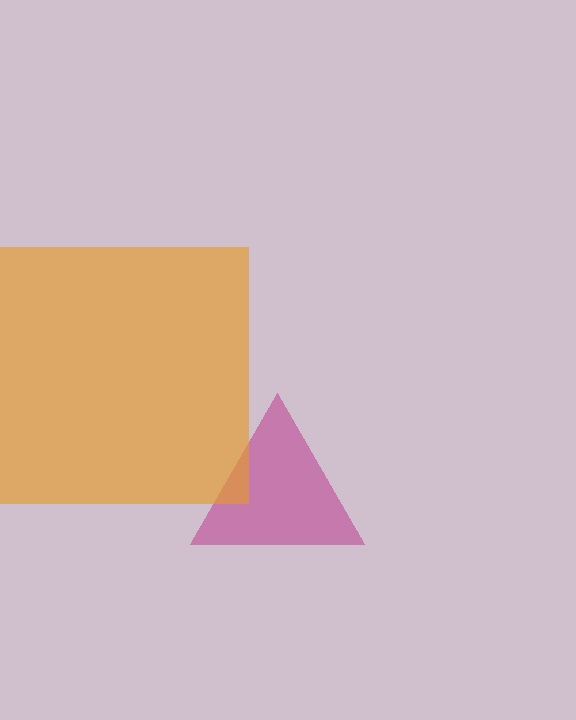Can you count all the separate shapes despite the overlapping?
Yes, there are 2 separate shapes.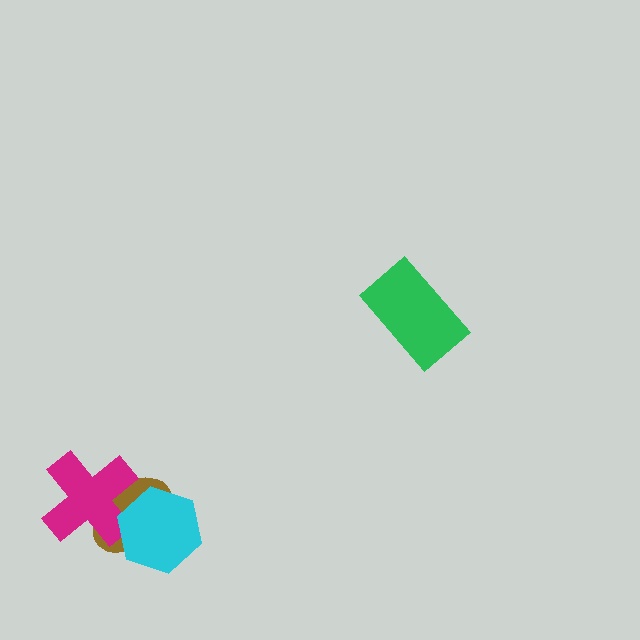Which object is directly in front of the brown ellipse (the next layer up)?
The magenta cross is directly in front of the brown ellipse.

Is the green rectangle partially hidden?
No, no other shape covers it.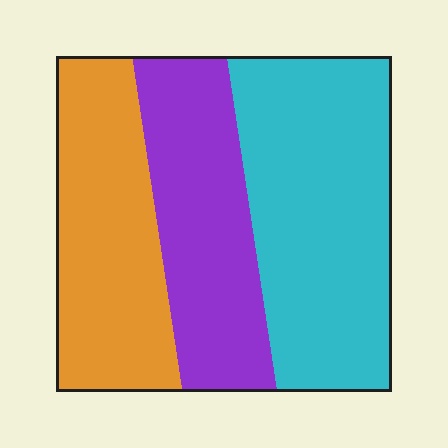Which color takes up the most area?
Cyan, at roughly 40%.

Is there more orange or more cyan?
Cyan.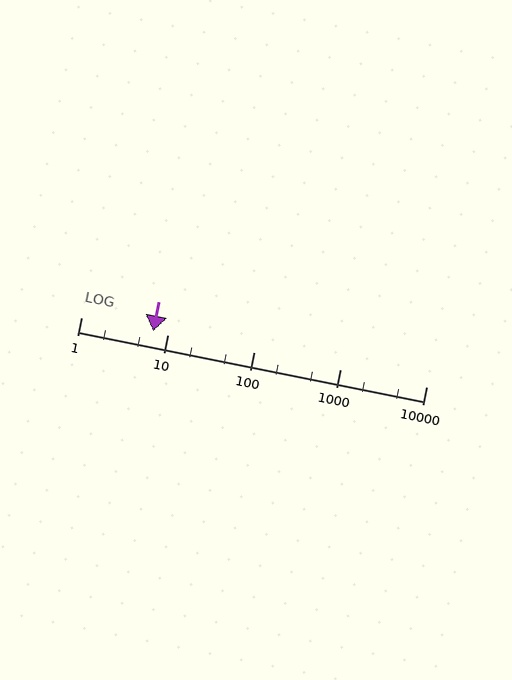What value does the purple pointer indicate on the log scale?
The pointer indicates approximately 6.8.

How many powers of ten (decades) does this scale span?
The scale spans 4 decades, from 1 to 10000.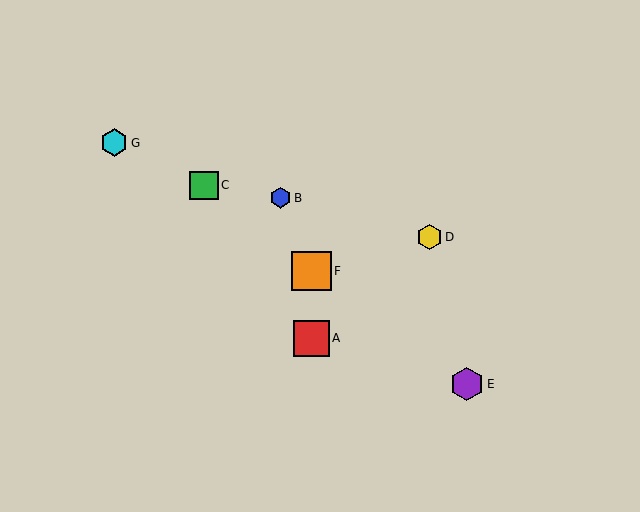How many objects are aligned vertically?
2 objects (A, F) are aligned vertically.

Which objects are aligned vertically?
Objects A, F are aligned vertically.